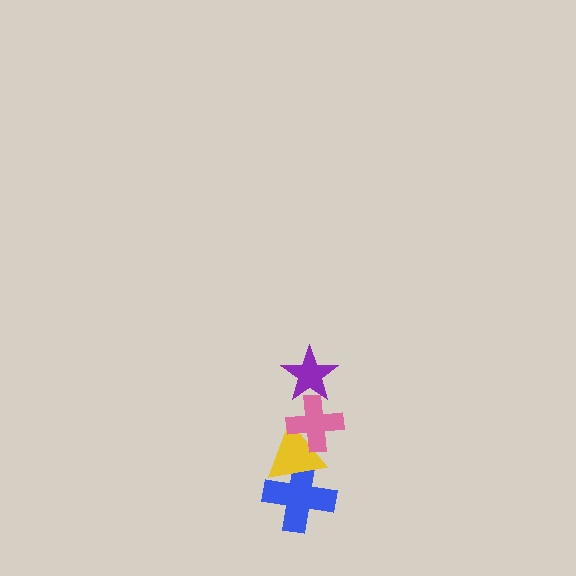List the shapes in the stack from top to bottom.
From top to bottom: the purple star, the pink cross, the yellow triangle, the blue cross.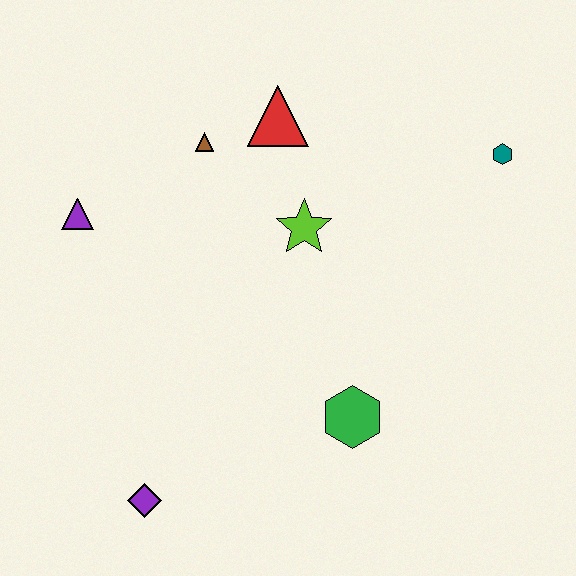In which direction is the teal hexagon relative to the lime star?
The teal hexagon is to the right of the lime star.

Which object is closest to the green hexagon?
The lime star is closest to the green hexagon.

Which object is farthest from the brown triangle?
The purple diamond is farthest from the brown triangle.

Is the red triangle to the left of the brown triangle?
No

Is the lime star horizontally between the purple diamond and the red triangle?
No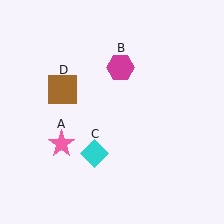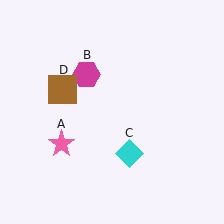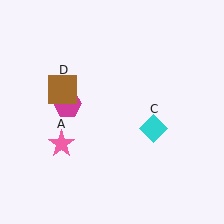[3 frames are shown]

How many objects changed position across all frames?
2 objects changed position: magenta hexagon (object B), cyan diamond (object C).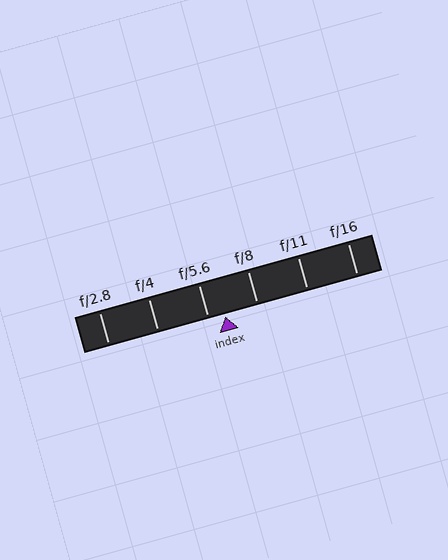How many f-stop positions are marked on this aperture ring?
There are 6 f-stop positions marked.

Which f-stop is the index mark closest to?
The index mark is closest to f/5.6.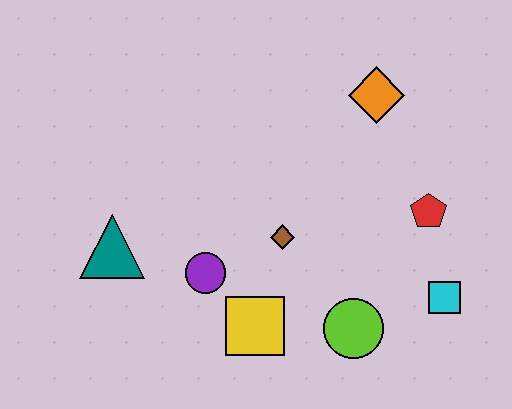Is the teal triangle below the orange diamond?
Yes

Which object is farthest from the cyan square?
The teal triangle is farthest from the cyan square.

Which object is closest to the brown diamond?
The purple circle is closest to the brown diamond.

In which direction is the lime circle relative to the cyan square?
The lime circle is to the left of the cyan square.